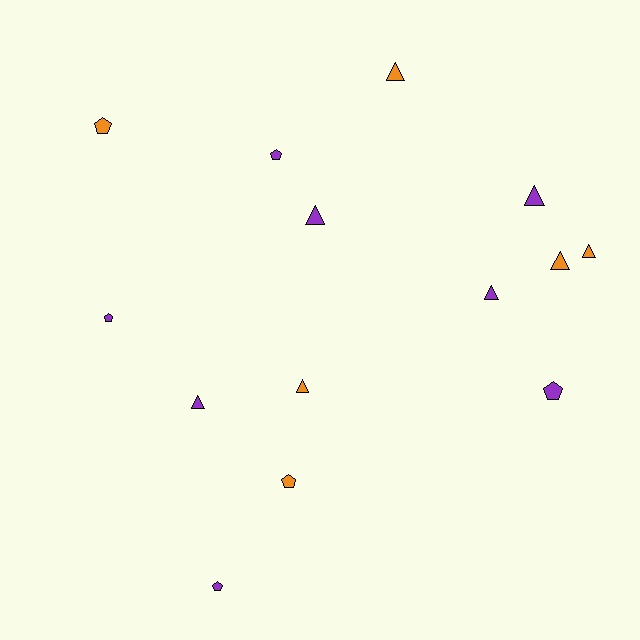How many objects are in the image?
There are 14 objects.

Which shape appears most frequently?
Triangle, with 8 objects.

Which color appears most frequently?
Purple, with 8 objects.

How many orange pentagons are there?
There are 2 orange pentagons.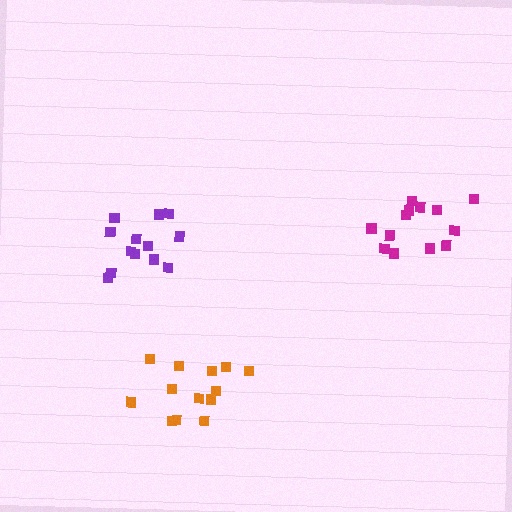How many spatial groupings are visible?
There are 3 spatial groupings.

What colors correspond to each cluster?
The clusters are colored: magenta, orange, purple.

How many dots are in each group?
Group 1: 13 dots, Group 2: 13 dots, Group 3: 13 dots (39 total).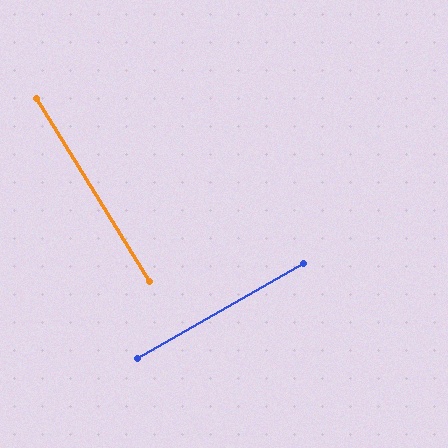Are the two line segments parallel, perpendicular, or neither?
Perpendicular — they meet at approximately 88°.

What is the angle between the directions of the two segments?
Approximately 88 degrees.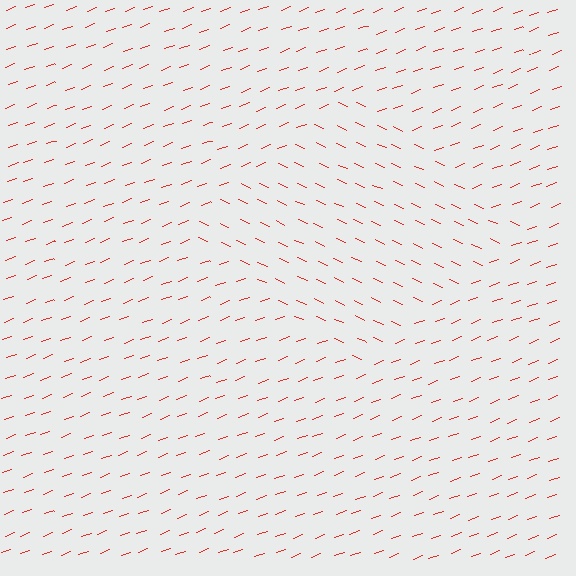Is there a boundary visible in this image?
Yes, there is a texture boundary formed by a change in line orientation.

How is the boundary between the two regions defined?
The boundary is defined purely by a change in line orientation (approximately 45 degrees difference). All lines are the same color and thickness.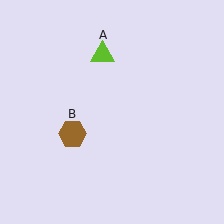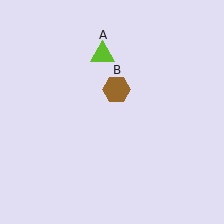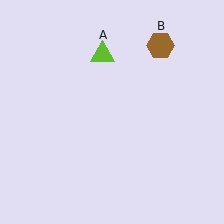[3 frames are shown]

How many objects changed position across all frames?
1 object changed position: brown hexagon (object B).